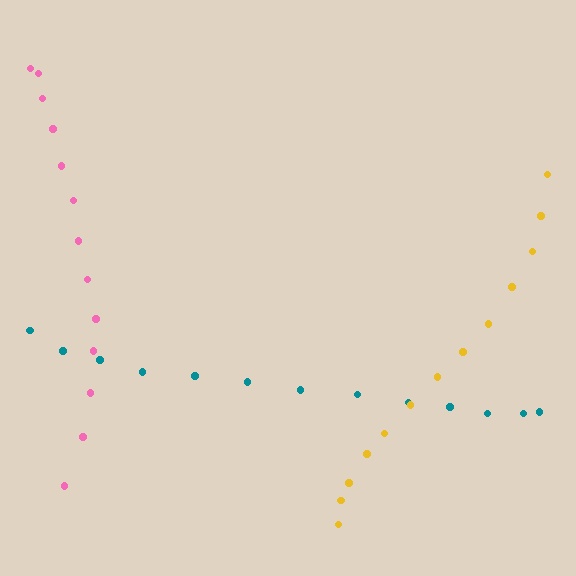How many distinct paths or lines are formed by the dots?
There are 3 distinct paths.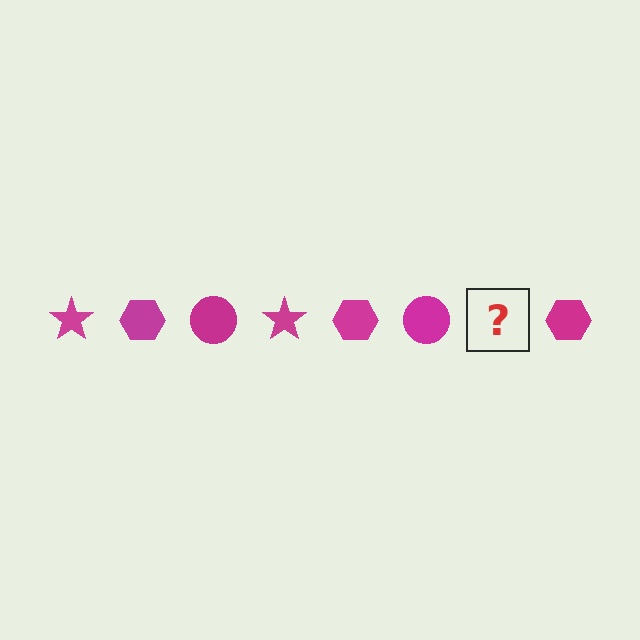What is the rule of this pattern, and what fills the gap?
The rule is that the pattern cycles through star, hexagon, circle shapes in magenta. The gap should be filled with a magenta star.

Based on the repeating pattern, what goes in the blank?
The blank should be a magenta star.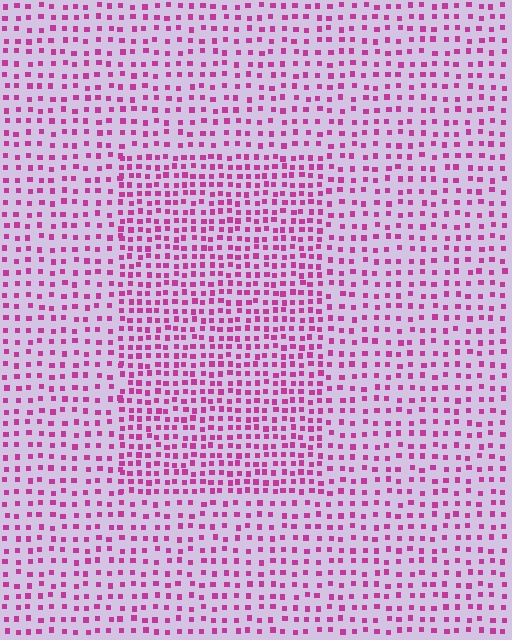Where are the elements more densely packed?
The elements are more densely packed inside the rectangle boundary.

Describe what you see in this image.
The image contains small magenta elements arranged at two different densities. A rectangle-shaped region is visible where the elements are more densely packed than the surrounding area.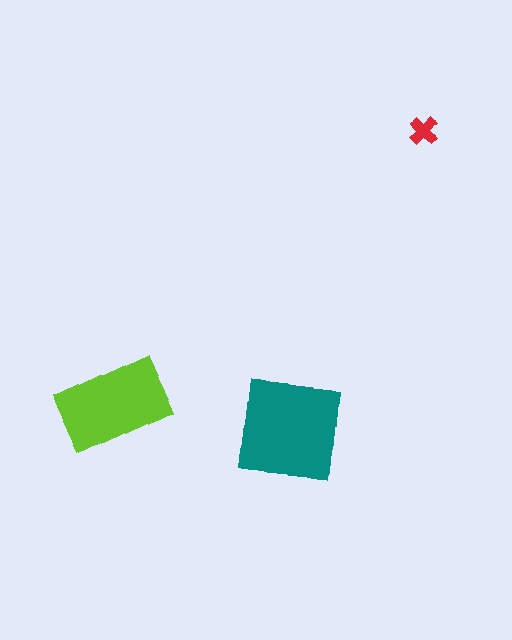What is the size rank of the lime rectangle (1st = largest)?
2nd.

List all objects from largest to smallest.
The teal square, the lime rectangle, the red cross.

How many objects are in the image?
There are 3 objects in the image.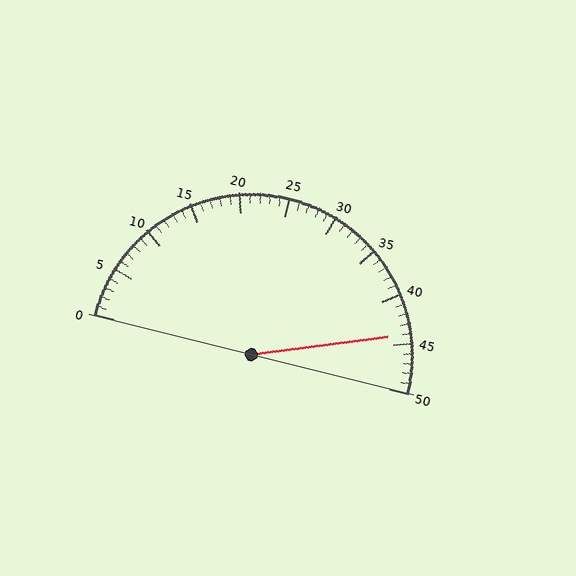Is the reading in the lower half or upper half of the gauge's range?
The reading is in the upper half of the range (0 to 50).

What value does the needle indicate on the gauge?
The needle indicates approximately 44.